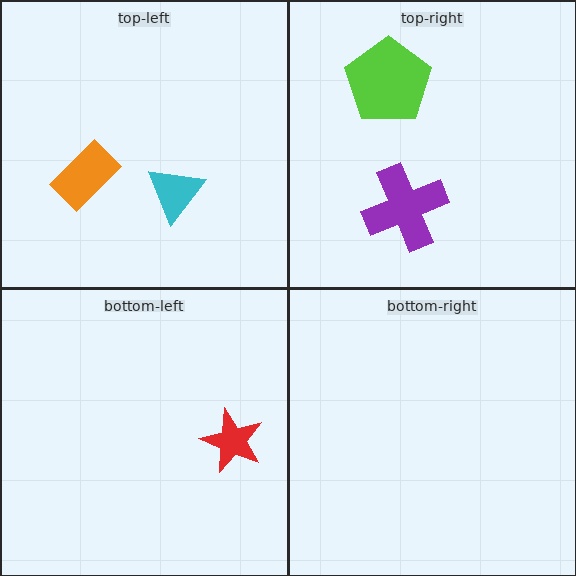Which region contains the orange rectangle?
The top-left region.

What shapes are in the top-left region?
The cyan triangle, the orange rectangle.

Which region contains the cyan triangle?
The top-left region.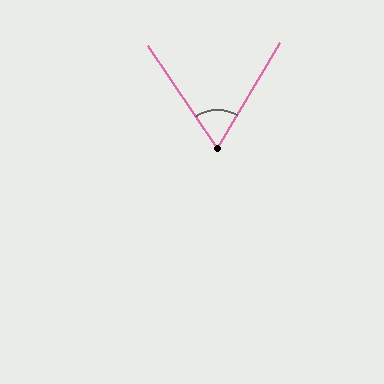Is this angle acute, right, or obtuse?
It is acute.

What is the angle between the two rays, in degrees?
Approximately 65 degrees.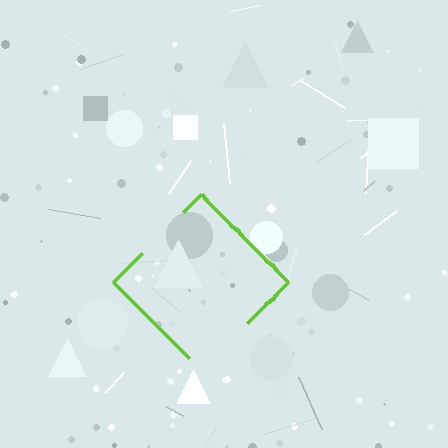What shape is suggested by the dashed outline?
The dashed outline suggests a diamond.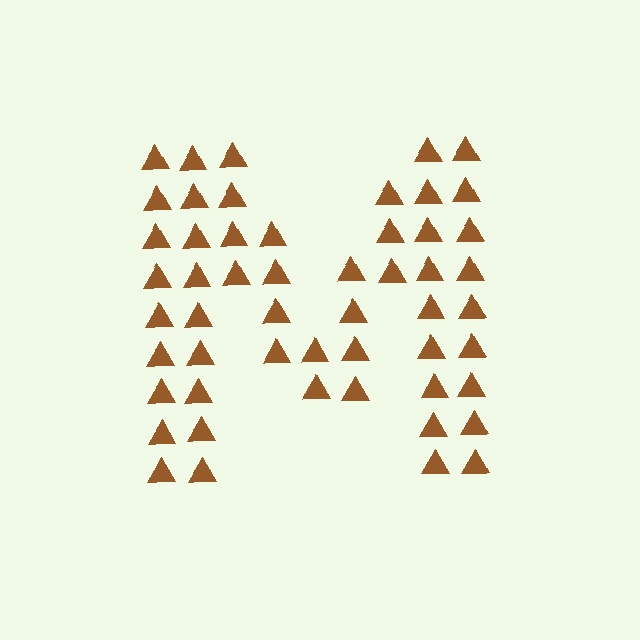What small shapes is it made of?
It is made of small triangles.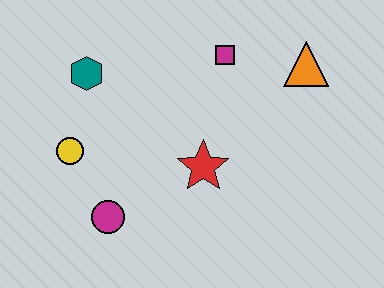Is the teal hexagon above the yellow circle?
Yes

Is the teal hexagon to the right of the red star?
No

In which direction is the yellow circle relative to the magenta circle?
The yellow circle is above the magenta circle.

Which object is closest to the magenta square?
The orange triangle is closest to the magenta square.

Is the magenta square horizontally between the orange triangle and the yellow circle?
Yes